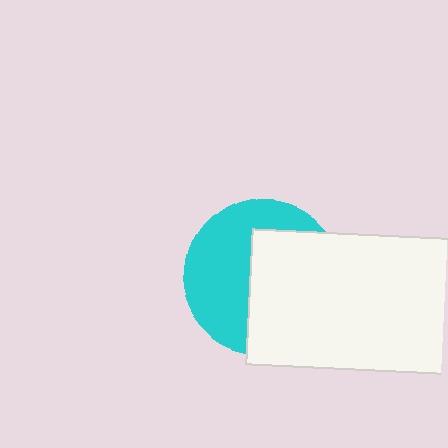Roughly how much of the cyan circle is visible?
About half of it is visible (roughly 48%).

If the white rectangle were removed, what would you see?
You would see the complete cyan circle.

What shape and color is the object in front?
The object in front is a white rectangle.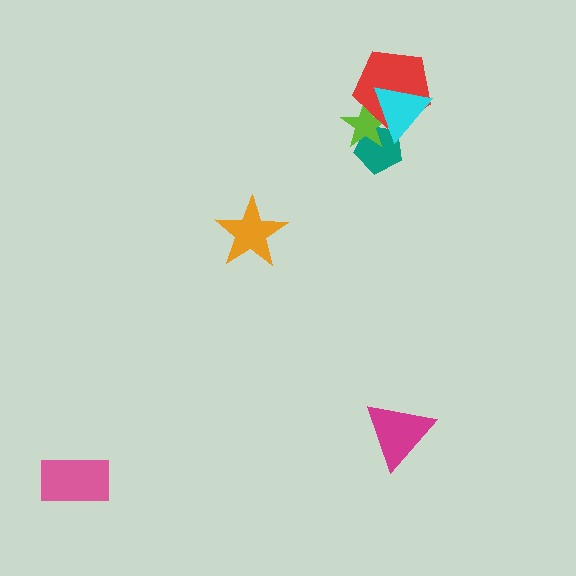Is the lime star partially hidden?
Yes, it is partially covered by another shape.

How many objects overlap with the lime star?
3 objects overlap with the lime star.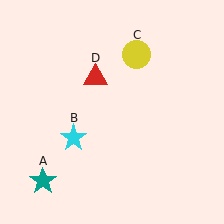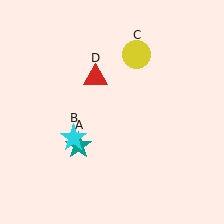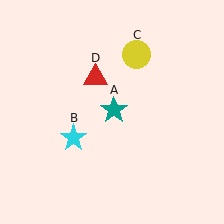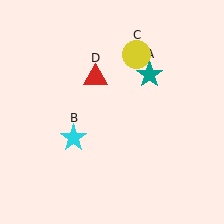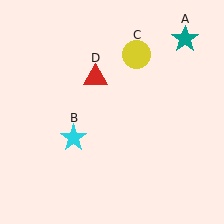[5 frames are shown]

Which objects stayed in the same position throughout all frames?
Cyan star (object B) and yellow circle (object C) and red triangle (object D) remained stationary.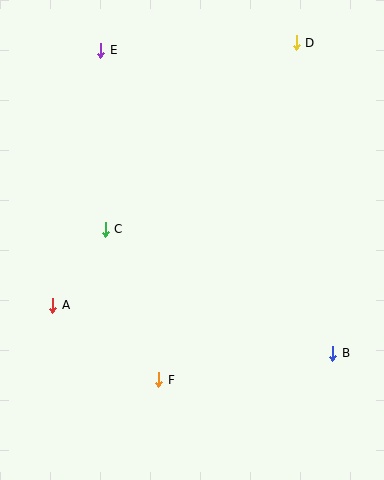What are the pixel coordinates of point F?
Point F is at (159, 380).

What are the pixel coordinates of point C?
Point C is at (105, 229).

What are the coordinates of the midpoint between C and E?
The midpoint between C and E is at (103, 140).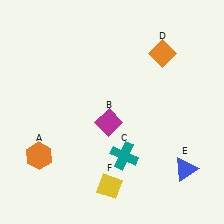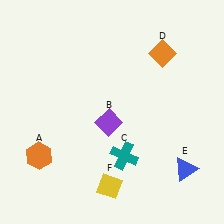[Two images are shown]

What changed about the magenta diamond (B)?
In Image 1, B is magenta. In Image 2, it changed to purple.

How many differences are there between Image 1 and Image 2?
There is 1 difference between the two images.